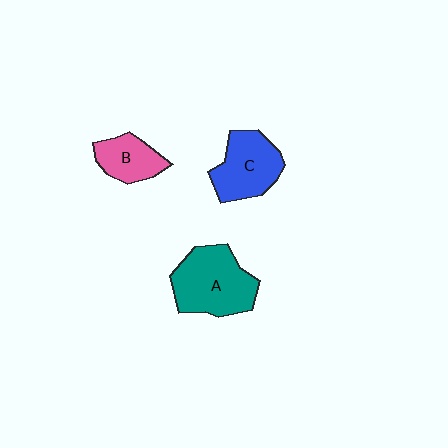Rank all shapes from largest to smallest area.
From largest to smallest: A (teal), C (blue), B (pink).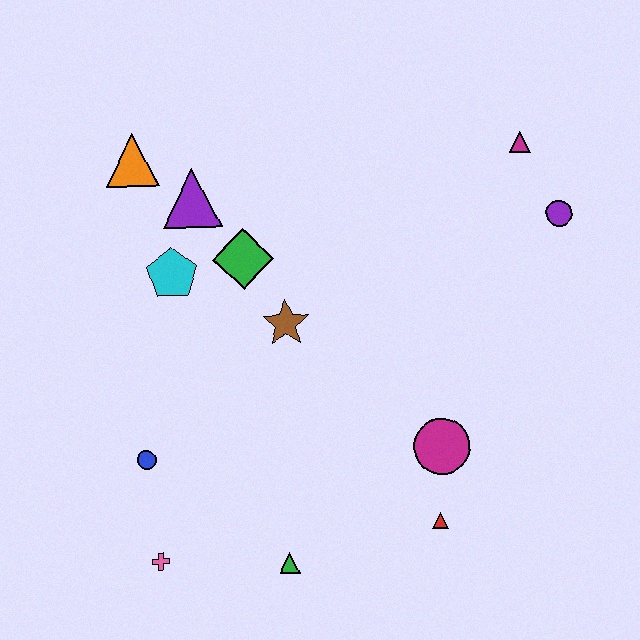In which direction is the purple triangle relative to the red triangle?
The purple triangle is above the red triangle.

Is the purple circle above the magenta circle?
Yes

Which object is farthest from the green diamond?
The red triangle is farthest from the green diamond.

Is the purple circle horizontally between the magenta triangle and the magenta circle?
No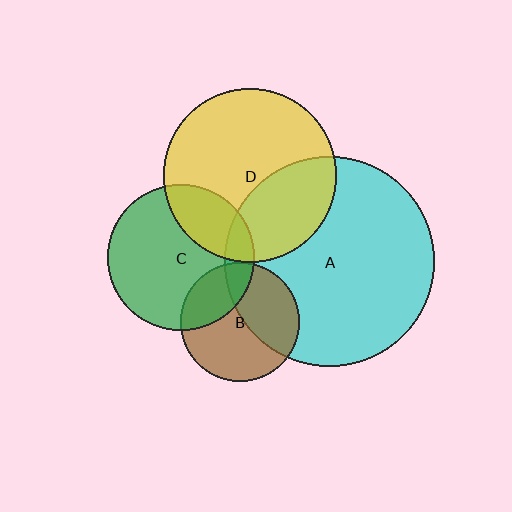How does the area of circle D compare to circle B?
Approximately 2.1 times.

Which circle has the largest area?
Circle A (cyan).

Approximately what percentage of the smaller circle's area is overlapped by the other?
Approximately 35%.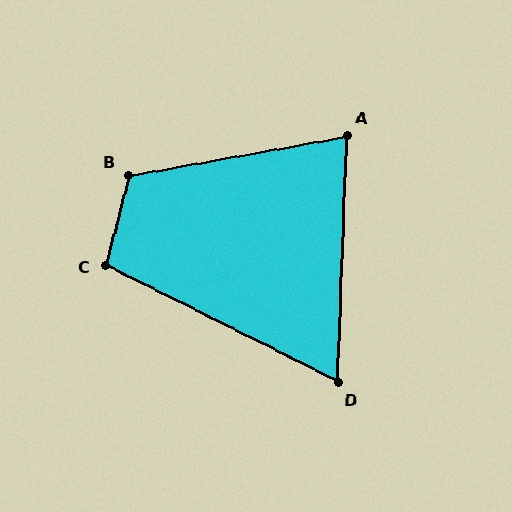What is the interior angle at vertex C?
Approximately 102 degrees (obtuse).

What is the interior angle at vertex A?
Approximately 78 degrees (acute).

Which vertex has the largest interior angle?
B, at approximately 114 degrees.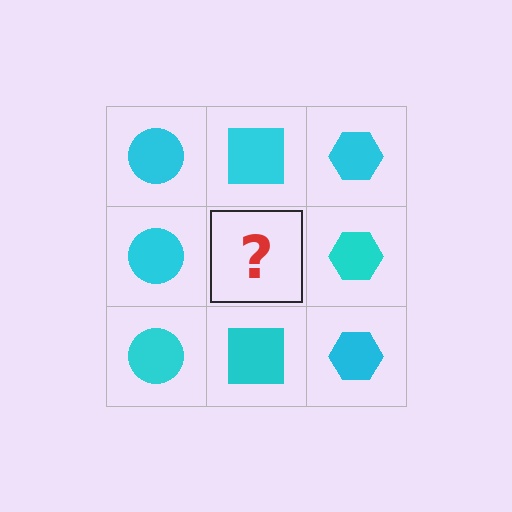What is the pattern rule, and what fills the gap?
The rule is that each column has a consistent shape. The gap should be filled with a cyan square.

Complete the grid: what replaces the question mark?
The question mark should be replaced with a cyan square.